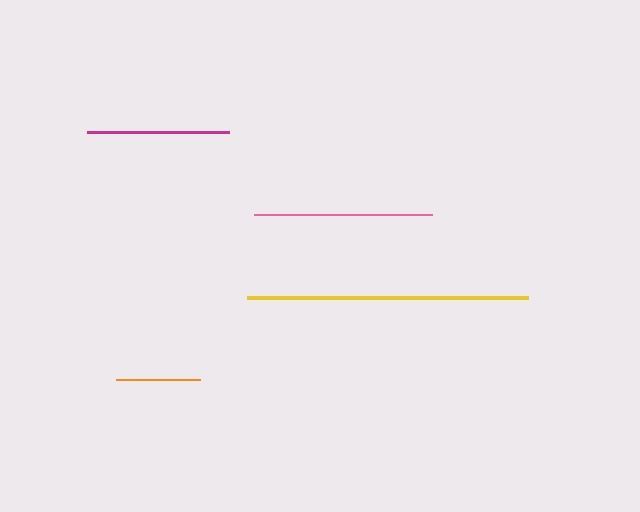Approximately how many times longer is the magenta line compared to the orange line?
The magenta line is approximately 1.7 times the length of the orange line.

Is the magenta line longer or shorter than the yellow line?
The yellow line is longer than the magenta line.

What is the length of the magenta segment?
The magenta segment is approximately 143 pixels long.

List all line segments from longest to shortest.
From longest to shortest: yellow, pink, magenta, orange.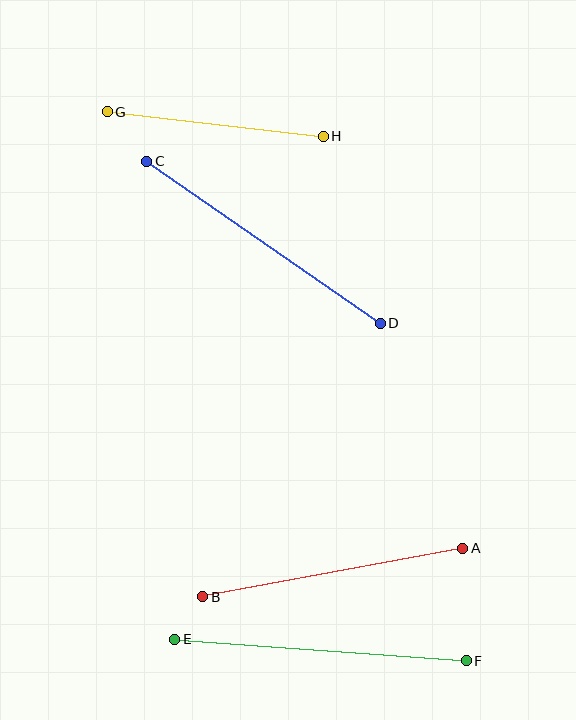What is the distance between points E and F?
The distance is approximately 293 pixels.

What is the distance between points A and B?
The distance is approximately 265 pixels.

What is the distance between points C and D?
The distance is approximately 284 pixels.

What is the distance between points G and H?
The distance is approximately 217 pixels.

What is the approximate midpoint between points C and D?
The midpoint is at approximately (264, 242) pixels.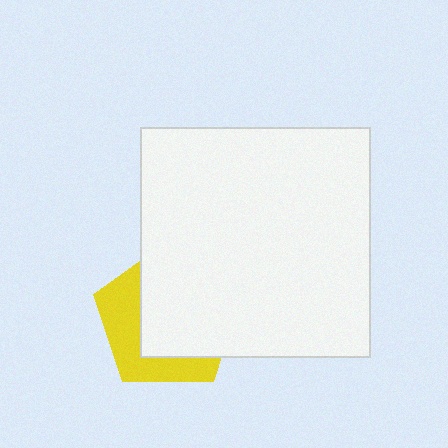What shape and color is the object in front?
The object in front is a white square.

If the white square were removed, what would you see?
You would see the complete yellow pentagon.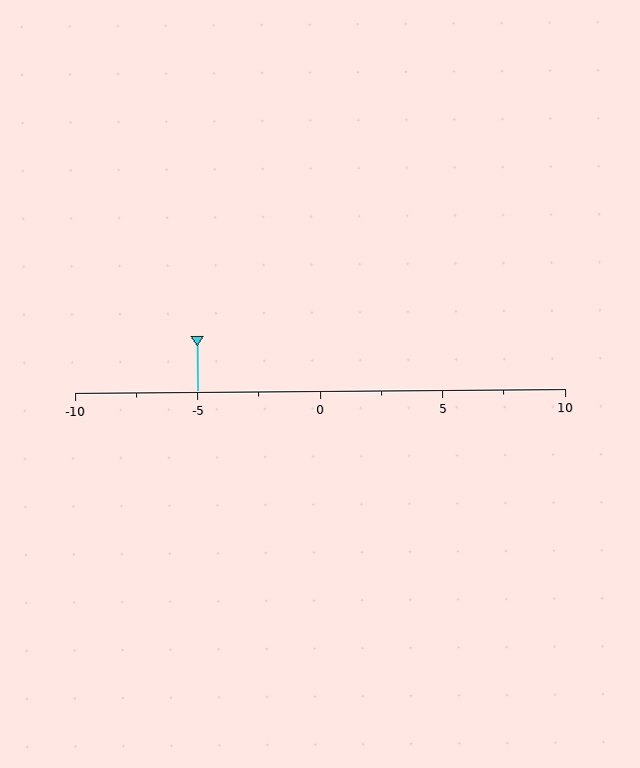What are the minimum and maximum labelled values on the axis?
The axis runs from -10 to 10.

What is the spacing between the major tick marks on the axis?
The major ticks are spaced 5 apart.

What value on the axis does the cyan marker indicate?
The marker indicates approximately -5.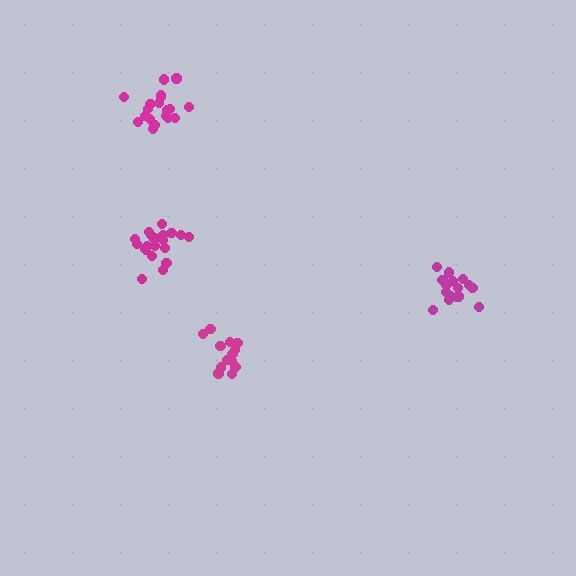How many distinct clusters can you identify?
There are 4 distinct clusters.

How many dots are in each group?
Group 1: 19 dots, Group 2: 16 dots, Group 3: 14 dots, Group 4: 20 dots (69 total).